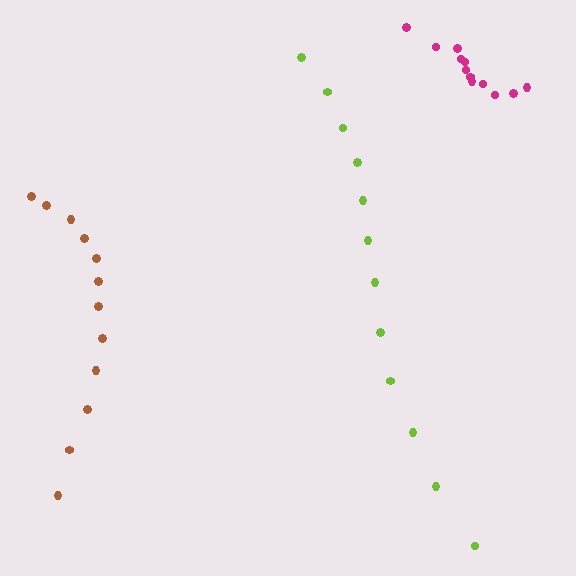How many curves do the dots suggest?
There are 3 distinct paths.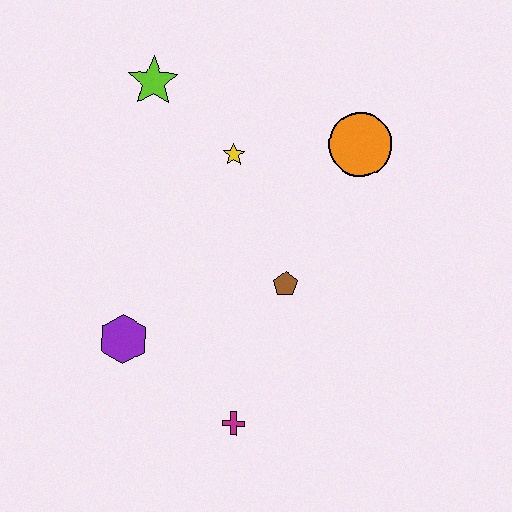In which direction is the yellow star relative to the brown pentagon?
The yellow star is above the brown pentagon.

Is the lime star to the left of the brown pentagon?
Yes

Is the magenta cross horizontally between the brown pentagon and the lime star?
Yes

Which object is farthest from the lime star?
The magenta cross is farthest from the lime star.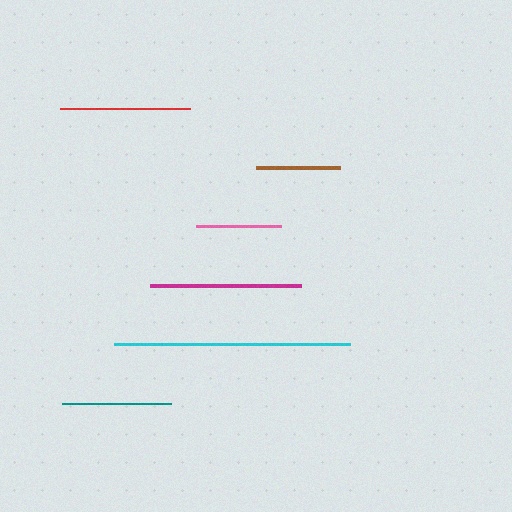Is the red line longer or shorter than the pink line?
The red line is longer than the pink line.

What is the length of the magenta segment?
The magenta segment is approximately 151 pixels long.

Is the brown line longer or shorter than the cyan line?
The cyan line is longer than the brown line.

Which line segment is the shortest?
The pink line is the shortest at approximately 84 pixels.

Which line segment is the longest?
The cyan line is the longest at approximately 236 pixels.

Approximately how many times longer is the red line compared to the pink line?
The red line is approximately 1.5 times the length of the pink line.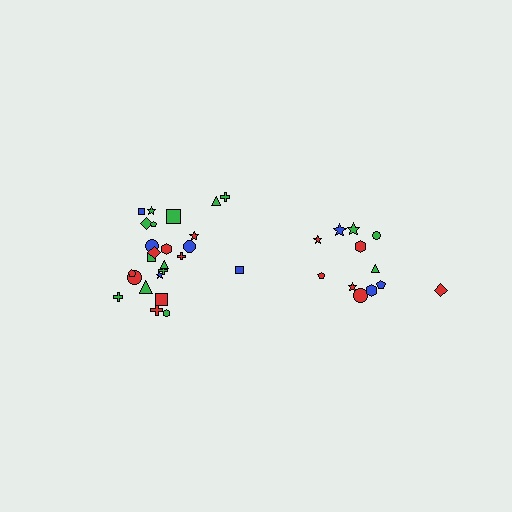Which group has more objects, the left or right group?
The left group.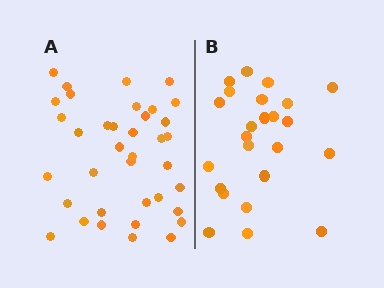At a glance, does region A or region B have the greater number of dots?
Region A (the left region) has more dots.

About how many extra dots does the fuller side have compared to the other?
Region A has approximately 15 more dots than region B.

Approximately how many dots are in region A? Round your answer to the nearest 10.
About 40 dots. (The exact count is 37, which rounds to 40.)